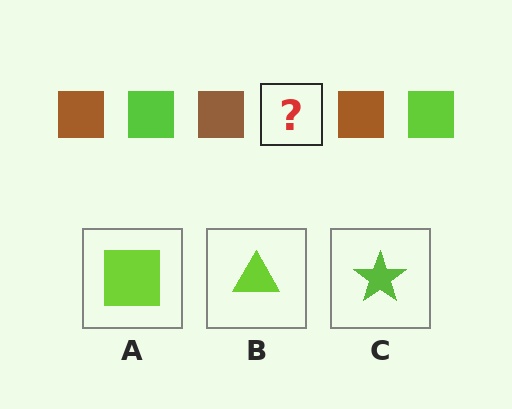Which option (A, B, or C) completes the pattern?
A.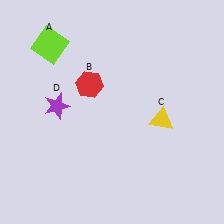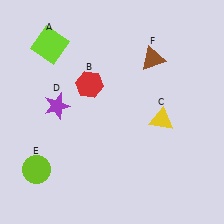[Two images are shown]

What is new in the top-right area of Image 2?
A brown triangle (F) was added in the top-right area of Image 2.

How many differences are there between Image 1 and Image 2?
There are 2 differences between the two images.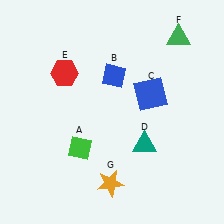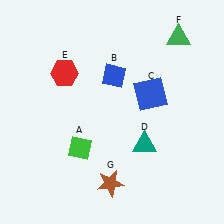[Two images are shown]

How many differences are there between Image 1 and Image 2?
There is 1 difference between the two images.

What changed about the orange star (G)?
In Image 1, G is orange. In Image 2, it changed to brown.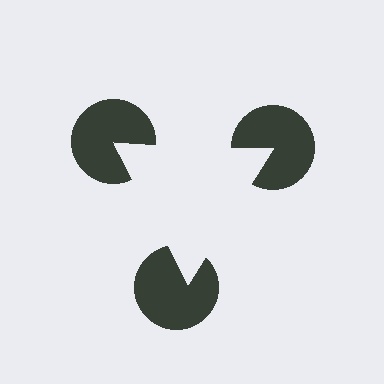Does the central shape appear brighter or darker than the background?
It typically appears slightly brighter than the background, even though no actual brightness change is drawn.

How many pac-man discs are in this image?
There are 3 — one at each vertex of the illusory triangle.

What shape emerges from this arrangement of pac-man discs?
An illusory triangle — its edges are inferred from the aligned wedge cuts in the pac-man discs, not physically drawn.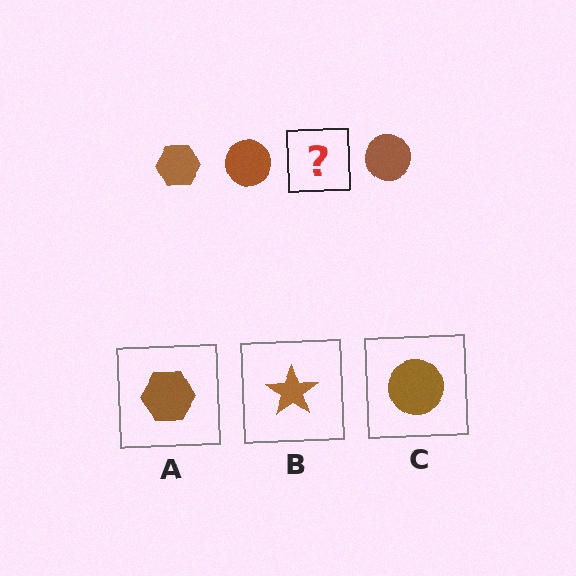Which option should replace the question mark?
Option A.